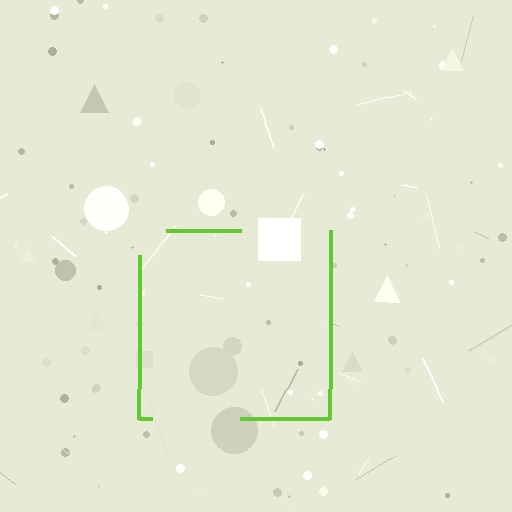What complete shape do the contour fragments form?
The contour fragments form a square.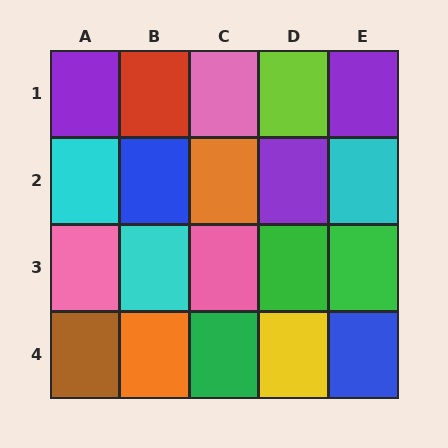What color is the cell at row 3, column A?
Pink.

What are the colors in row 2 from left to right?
Cyan, blue, orange, purple, cyan.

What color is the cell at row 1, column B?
Red.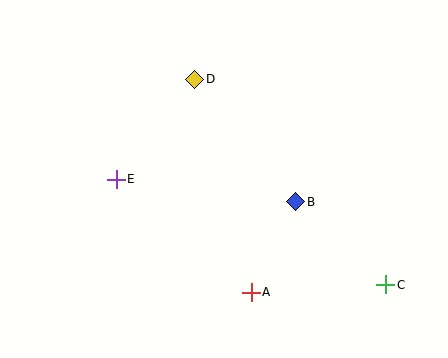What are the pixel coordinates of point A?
Point A is at (251, 292).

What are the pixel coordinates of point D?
Point D is at (195, 80).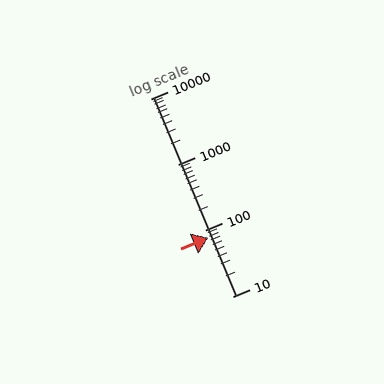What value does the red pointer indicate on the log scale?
The pointer indicates approximately 78.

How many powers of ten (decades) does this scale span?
The scale spans 3 decades, from 10 to 10000.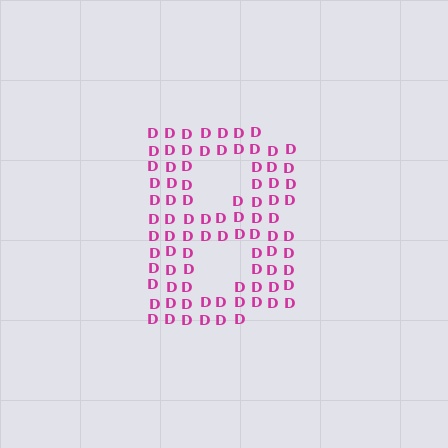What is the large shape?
The large shape is the letter B.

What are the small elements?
The small elements are letter D's.